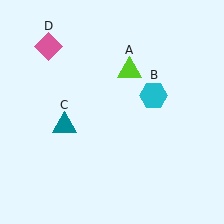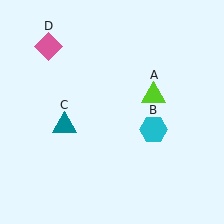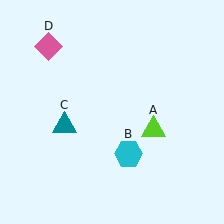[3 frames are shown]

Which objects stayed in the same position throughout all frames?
Teal triangle (object C) and pink diamond (object D) remained stationary.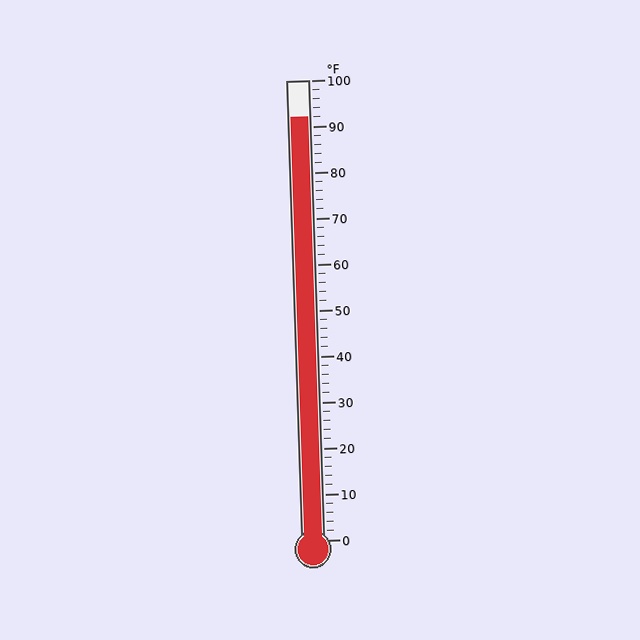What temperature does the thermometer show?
The thermometer shows approximately 92°F.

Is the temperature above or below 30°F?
The temperature is above 30°F.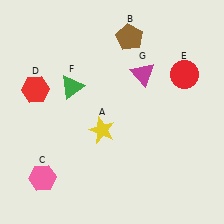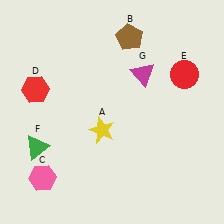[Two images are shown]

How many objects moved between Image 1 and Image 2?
1 object moved between the two images.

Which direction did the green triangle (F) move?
The green triangle (F) moved down.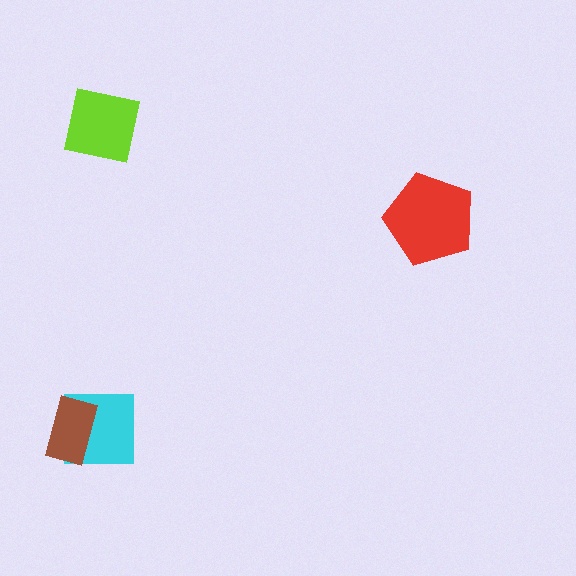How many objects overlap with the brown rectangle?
1 object overlaps with the brown rectangle.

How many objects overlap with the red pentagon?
0 objects overlap with the red pentagon.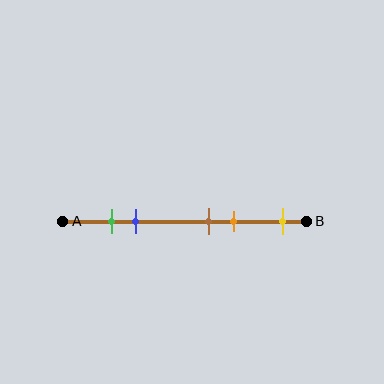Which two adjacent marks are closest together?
The green and blue marks are the closest adjacent pair.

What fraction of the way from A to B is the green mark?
The green mark is approximately 20% (0.2) of the way from A to B.